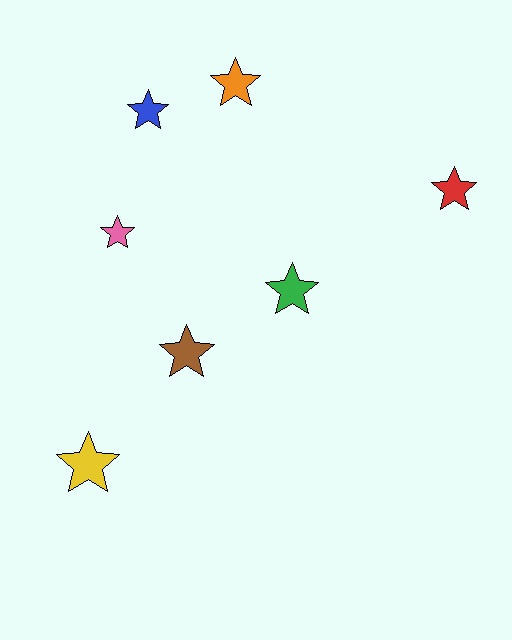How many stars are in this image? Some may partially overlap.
There are 7 stars.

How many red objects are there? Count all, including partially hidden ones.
There is 1 red object.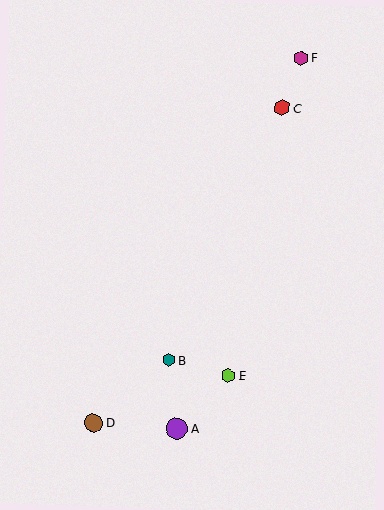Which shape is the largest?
The purple circle (labeled A) is the largest.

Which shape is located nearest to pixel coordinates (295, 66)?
The magenta hexagon (labeled F) at (301, 58) is nearest to that location.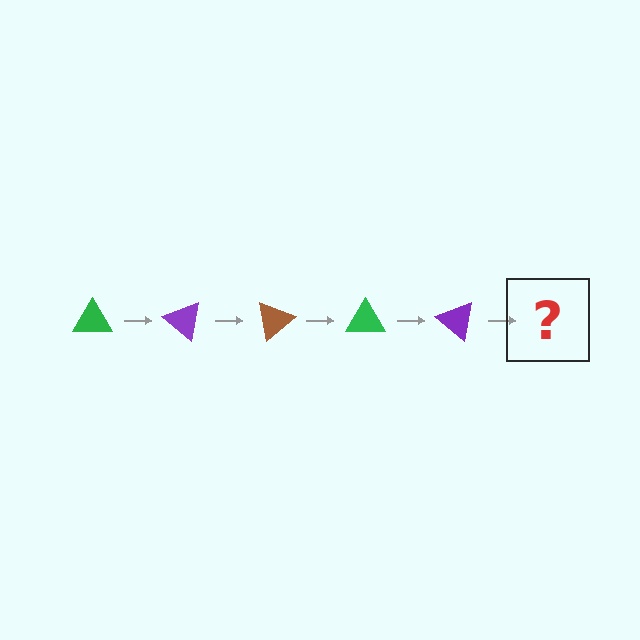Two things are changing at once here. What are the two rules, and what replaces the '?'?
The two rules are that it rotates 40 degrees each step and the color cycles through green, purple, and brown. The '?' should be a brown triangle, rotated 200 degrees from the start.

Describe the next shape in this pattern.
It should be a brown triangle, rotated 200 degrees from the start.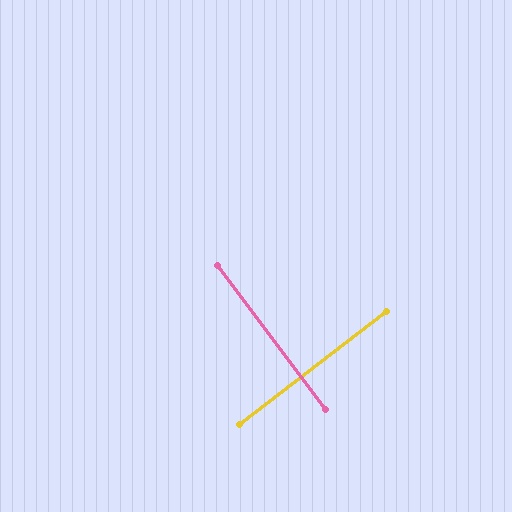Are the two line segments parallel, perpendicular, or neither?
Perpendicular — they meet at approximately 89°.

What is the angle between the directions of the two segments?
Approximately 89 degrees.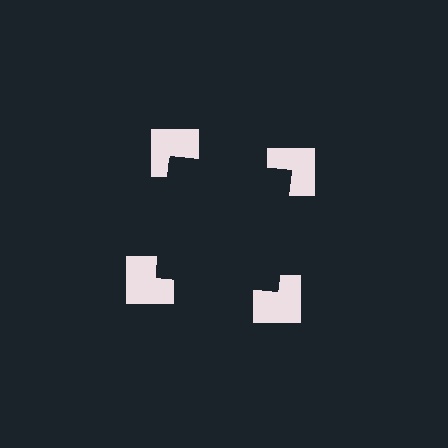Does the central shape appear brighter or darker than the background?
It typically appears slightly darker than the background, even though no actual brightness change is drawn.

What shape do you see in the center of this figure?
An illusory square — its edges are inferred from the aligned wedge cuts in the notched squares, not physically drawn.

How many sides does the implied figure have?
4 sides.